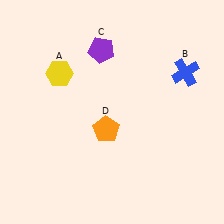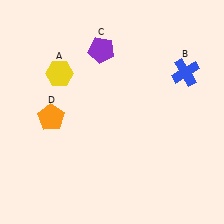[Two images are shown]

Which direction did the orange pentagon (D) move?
The orange pentagon (D) moved left.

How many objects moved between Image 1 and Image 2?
1 object moved between the two images.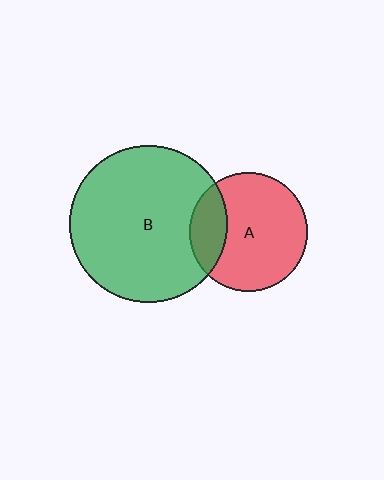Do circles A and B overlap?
Yes.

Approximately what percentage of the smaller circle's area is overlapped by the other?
Approximately 20%.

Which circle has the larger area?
Circle B (green).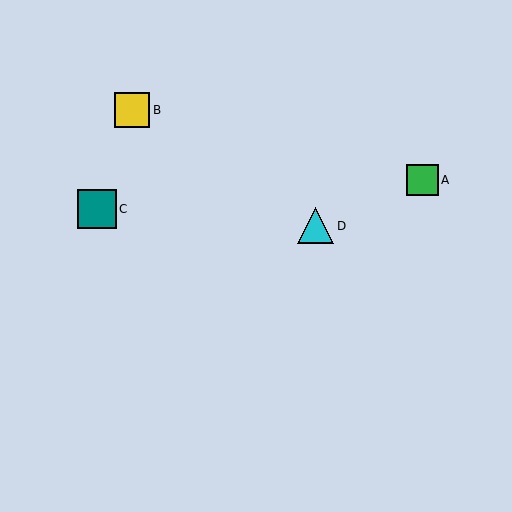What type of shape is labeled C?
Shape C is a teal square.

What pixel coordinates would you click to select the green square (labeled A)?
Click at (422, 180) to select the green square A.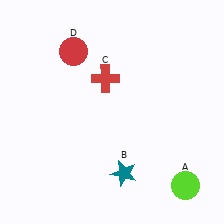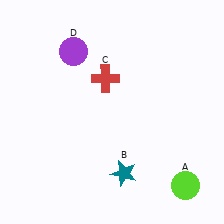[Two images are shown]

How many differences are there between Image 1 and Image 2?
There is 1 difference between the two images.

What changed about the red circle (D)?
In Image 1, D is red. In Image 2, it changed to purple.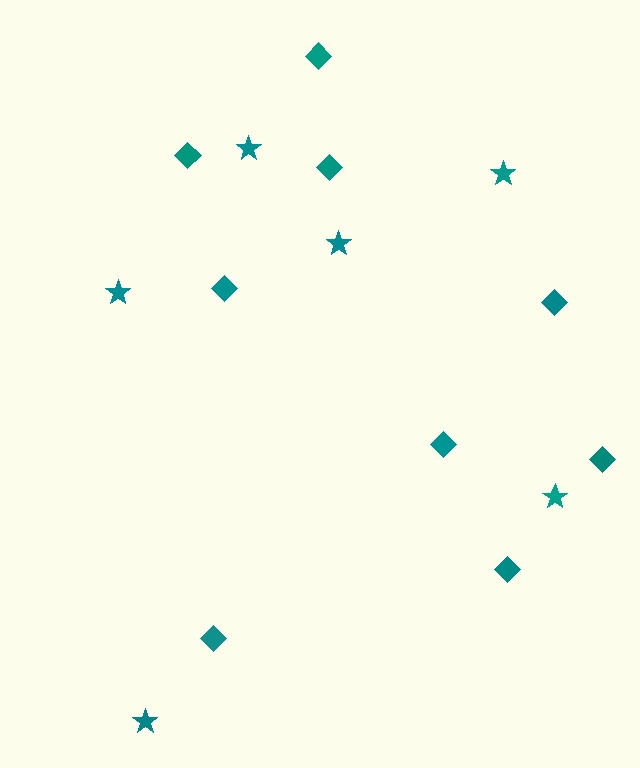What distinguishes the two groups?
There are 2 groups: one group of stars (6) and one group of diamonds (9).